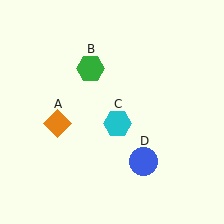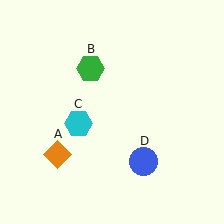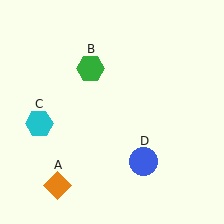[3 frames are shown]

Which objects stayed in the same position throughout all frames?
Green hexagon (object B) and blue circle (object D) remained stationary.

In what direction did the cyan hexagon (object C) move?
The cyan hexagon (object C) moved left.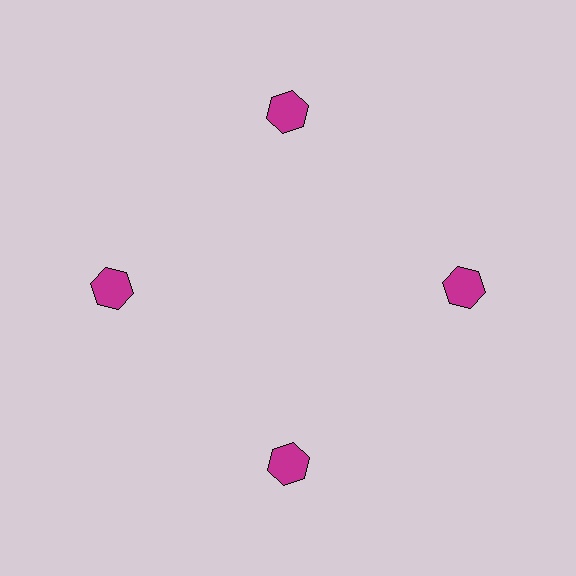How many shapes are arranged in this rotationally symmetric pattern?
There are 4 shapes, arranged in 4 groups of 1.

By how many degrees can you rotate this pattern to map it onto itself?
The pattern maps onto itself every 90 degrees of rotation.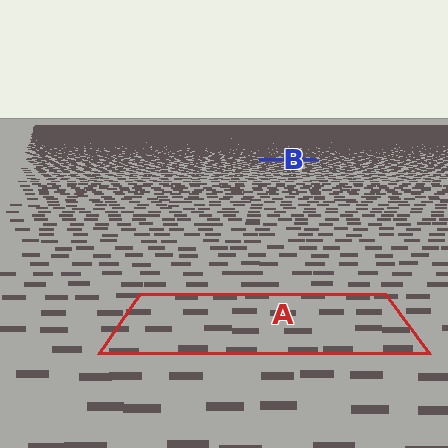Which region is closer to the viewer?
Region A is closer. The texture elements there are larger and more spread out.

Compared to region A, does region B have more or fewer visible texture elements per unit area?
Region B has more texture elements per unit area — they are packed more densely because it is farther away.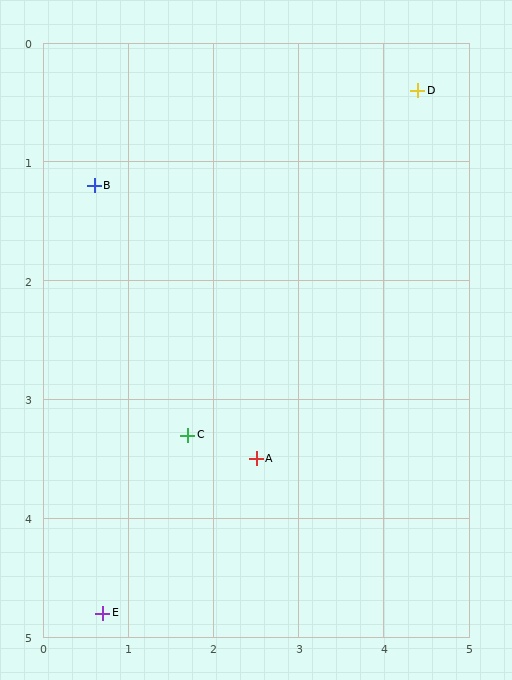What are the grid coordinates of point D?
Point D is at approximately (4.4, 0.4).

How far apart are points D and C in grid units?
Points D and C are about 4.0 grid units apart.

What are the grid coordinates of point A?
Point A is at approximately (2.5, 3.5).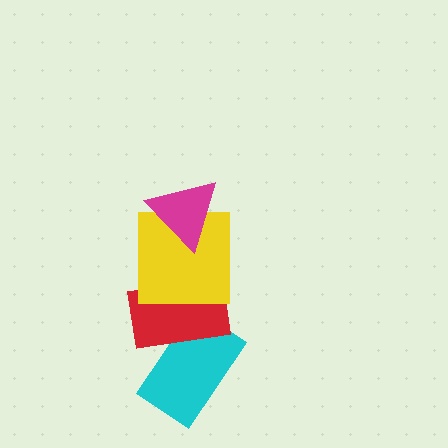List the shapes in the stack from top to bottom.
From top to bottom: the magenta triangle, the yellow square, the red rectangle, the cyan rectangle.